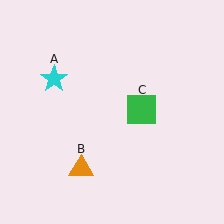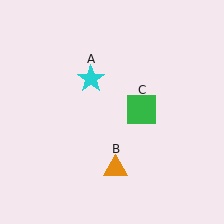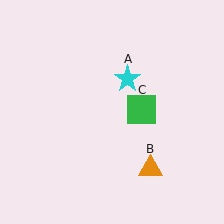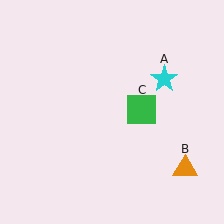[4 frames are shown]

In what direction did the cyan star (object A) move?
The cyan star (object A) moved right.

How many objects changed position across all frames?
2 objects changed position: cyan star (object A), orange triangle (object B).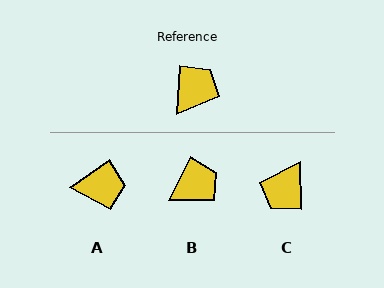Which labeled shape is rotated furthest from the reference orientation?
C, about 175 degrees away.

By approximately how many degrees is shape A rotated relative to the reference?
Approximately 51 degrees clockwise.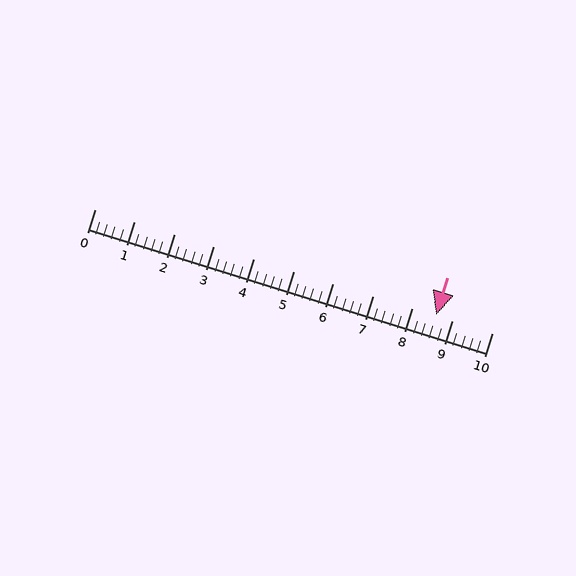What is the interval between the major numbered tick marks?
The major tick marks are spaced 1 units apart.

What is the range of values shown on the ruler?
The ruler shows values from 0 to 10.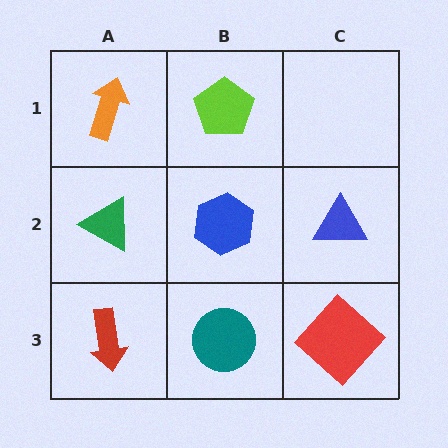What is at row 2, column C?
A blue triangle.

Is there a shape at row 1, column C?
No, that cell is empty.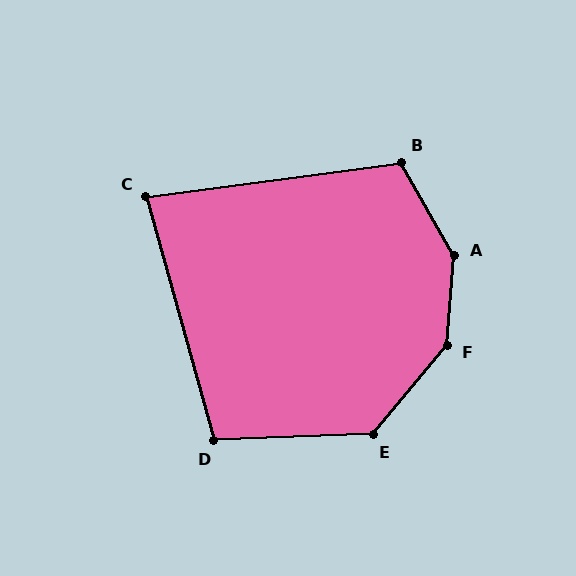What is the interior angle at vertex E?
Approximately 132 degrees (obtuse).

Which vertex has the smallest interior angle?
C, at approximately 82 degrees.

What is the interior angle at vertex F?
Approximately 145 degrees (obtuse).